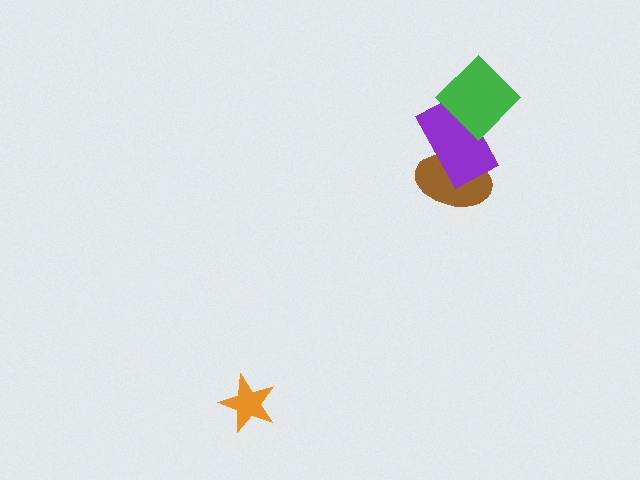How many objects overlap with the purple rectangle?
2 objects overlap with the purple rectangle.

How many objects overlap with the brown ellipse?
1 object overlaps with the brown ellipse.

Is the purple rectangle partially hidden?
Yes, it is partially covered by another shape.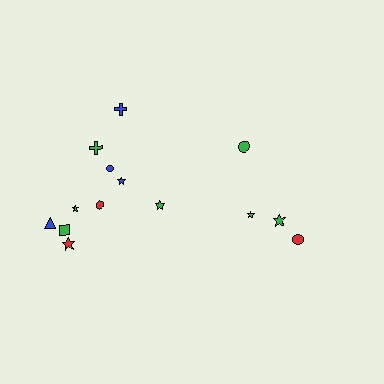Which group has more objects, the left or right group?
The left group.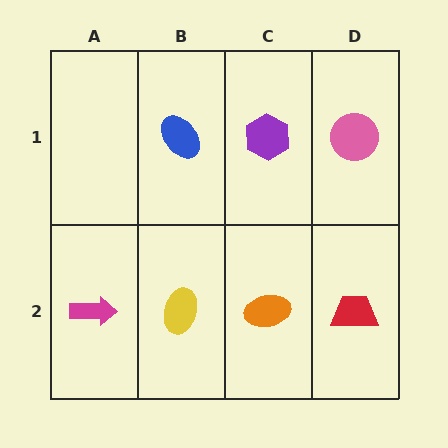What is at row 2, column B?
A yellow ellipse.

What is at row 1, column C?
A purple hexagon.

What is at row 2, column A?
A magenta arrow.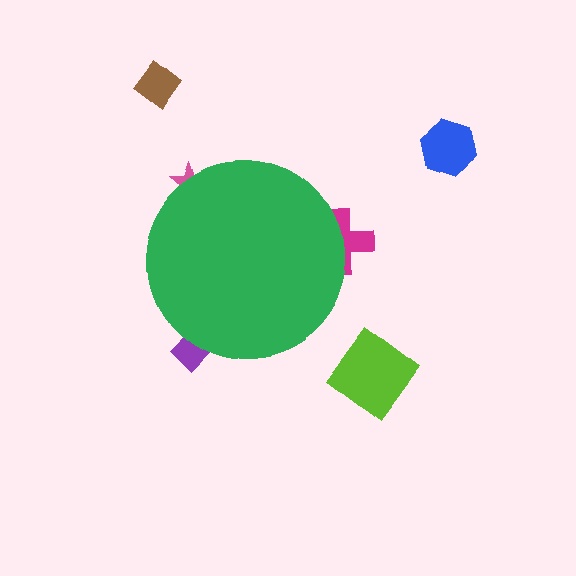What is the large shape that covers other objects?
A green circle.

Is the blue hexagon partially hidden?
No, the blue hexagon is fully visible.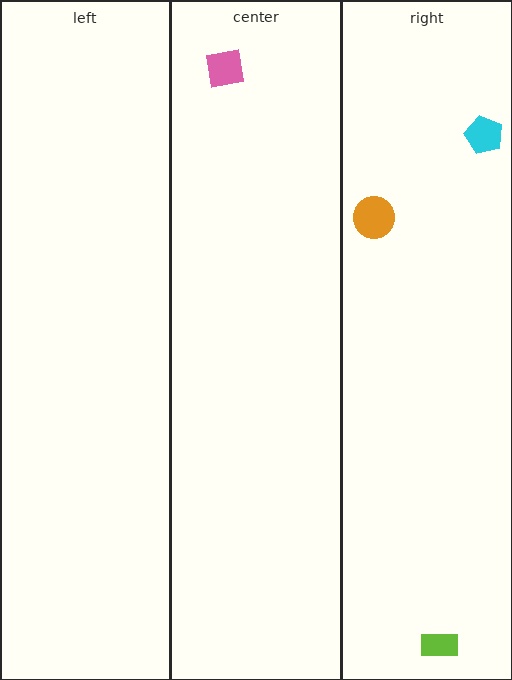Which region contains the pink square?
The center region.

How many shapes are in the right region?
3.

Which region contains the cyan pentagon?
The right region.